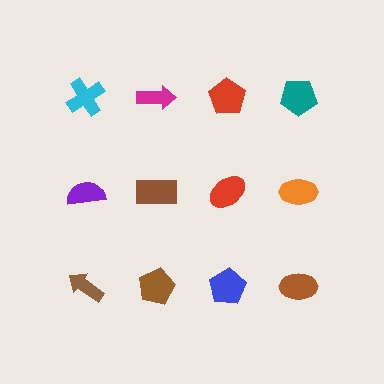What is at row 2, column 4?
An orange ellipse.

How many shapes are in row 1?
4 shapes.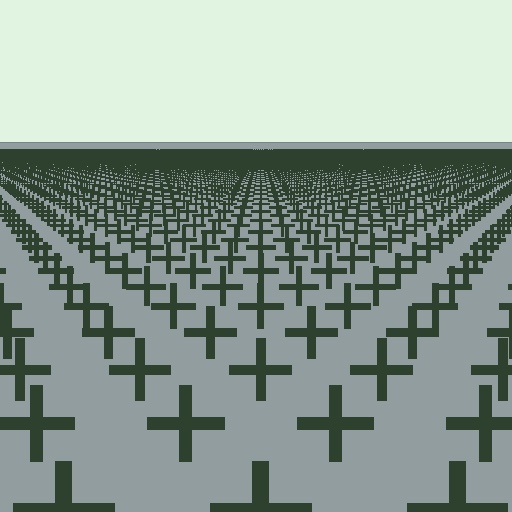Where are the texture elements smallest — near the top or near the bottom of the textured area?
Near the top.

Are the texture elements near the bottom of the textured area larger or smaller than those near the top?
Larger. Near the bottom, elements are closer to the viewer and appear at a bigger on-screen size.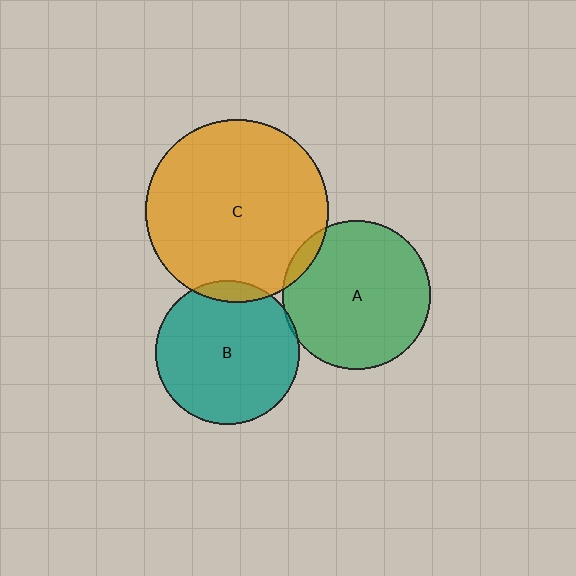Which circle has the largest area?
Circle C (orange).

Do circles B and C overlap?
Yes.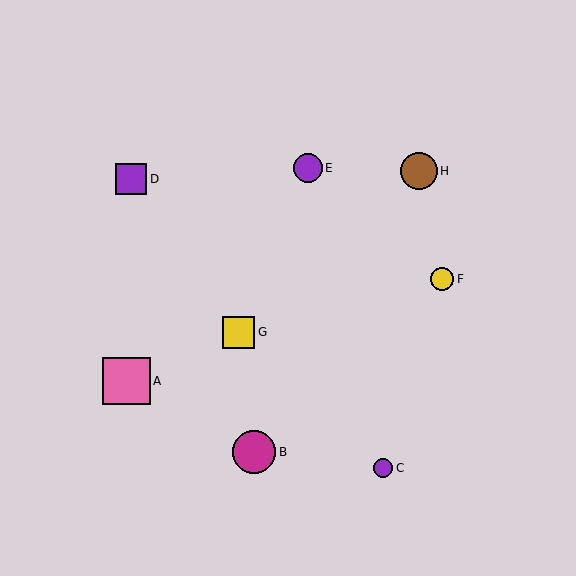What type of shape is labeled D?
Shape D is a purple square.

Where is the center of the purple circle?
The center of the purple circle is at (308, 168).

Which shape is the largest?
The pink square (labeled A) is the largest.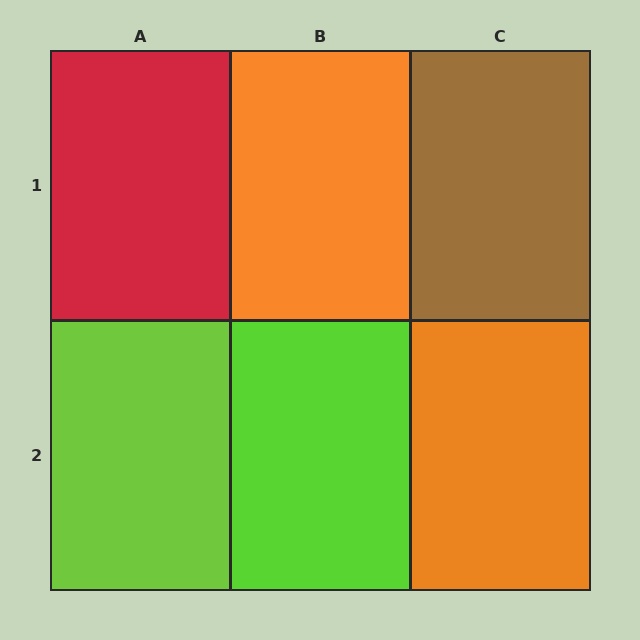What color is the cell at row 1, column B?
Orange.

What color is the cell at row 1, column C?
Brown.